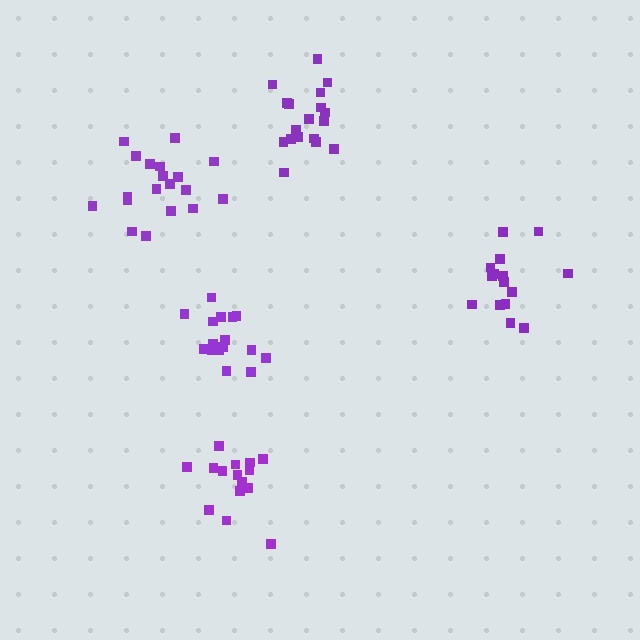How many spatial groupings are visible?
There are 5 spatial groupings.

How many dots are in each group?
Group 1: 16 dots, Group 2: 15 dots, Group 3: 18 dots, Group 4: 15 dots, Group 5: 19 dots (83 total).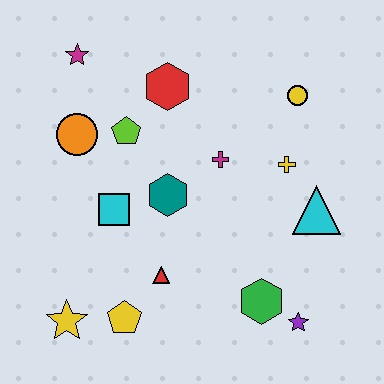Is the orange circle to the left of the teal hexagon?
Yes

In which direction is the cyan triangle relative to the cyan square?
The cyan triangle is to the right of the cyan square.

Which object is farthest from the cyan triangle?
The magenta star is farthest from the cyan triangle.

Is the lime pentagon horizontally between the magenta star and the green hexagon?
Yes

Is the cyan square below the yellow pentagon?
No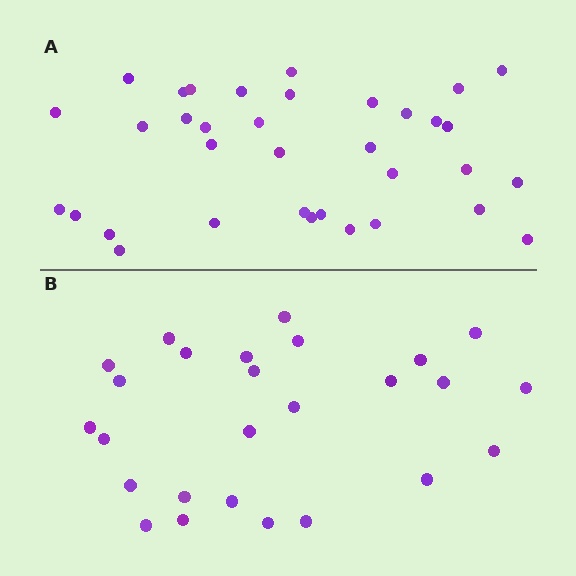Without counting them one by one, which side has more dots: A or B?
Region A (the top region) has more dots.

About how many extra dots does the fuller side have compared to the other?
Region A has roughly 8 or so more dots than region B.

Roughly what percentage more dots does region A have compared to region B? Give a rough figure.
About 35% more.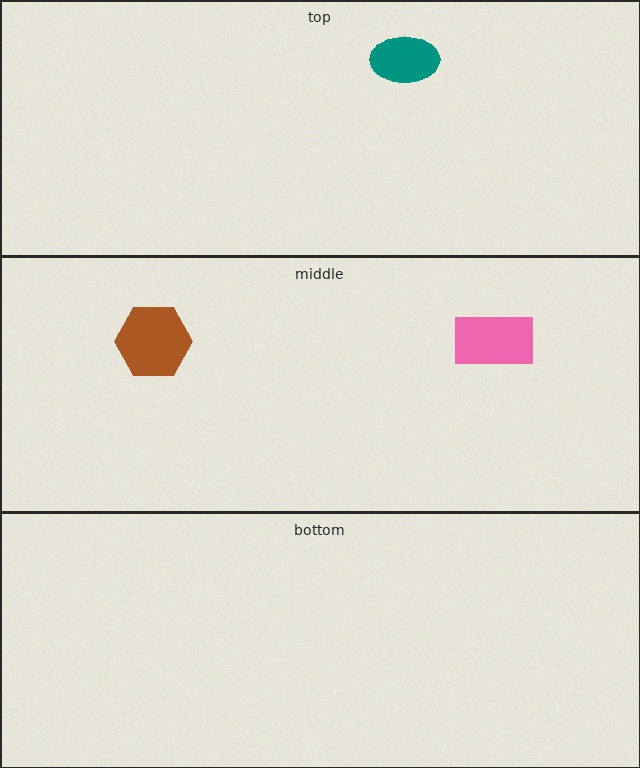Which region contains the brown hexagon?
The middle region.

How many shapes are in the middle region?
2.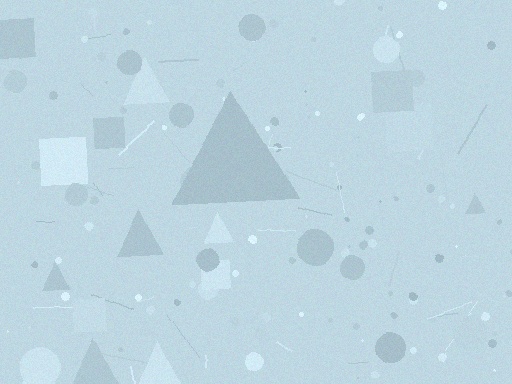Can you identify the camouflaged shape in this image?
The camouflaged shape is a triangle.